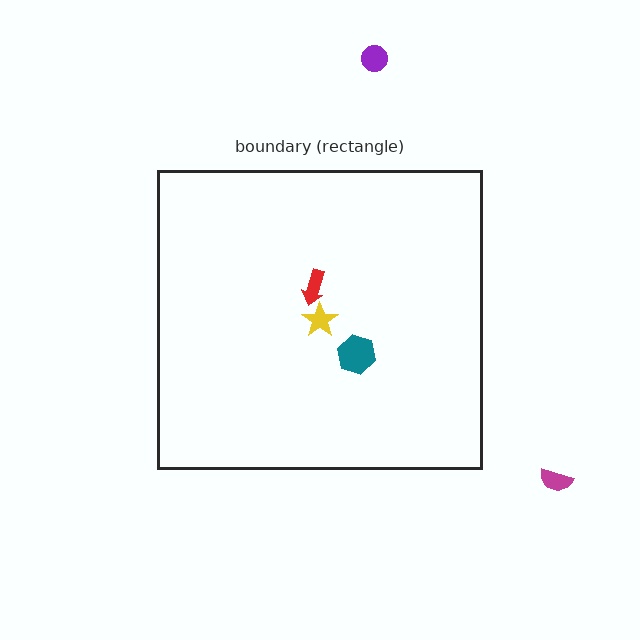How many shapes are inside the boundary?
3 inside, 2 outside.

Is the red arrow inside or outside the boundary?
Inside.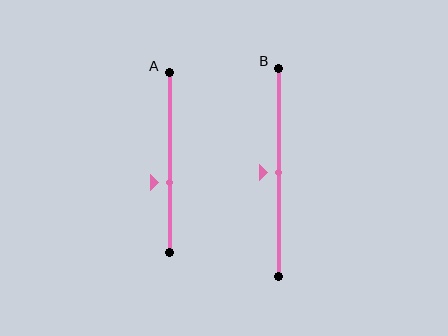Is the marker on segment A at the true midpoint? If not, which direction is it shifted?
No, the marker on segment A is shifted downward by about 11% of the segment length.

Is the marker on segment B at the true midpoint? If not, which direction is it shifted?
Yes, the marker on segment B is at the true midpoint.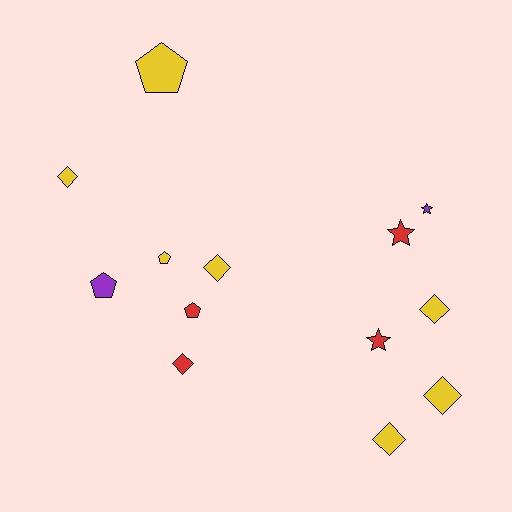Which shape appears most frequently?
Diamond, with 6 objects.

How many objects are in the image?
There are 13 objects.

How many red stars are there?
There are 2 red stars.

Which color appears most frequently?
Yellow, with 7 objects.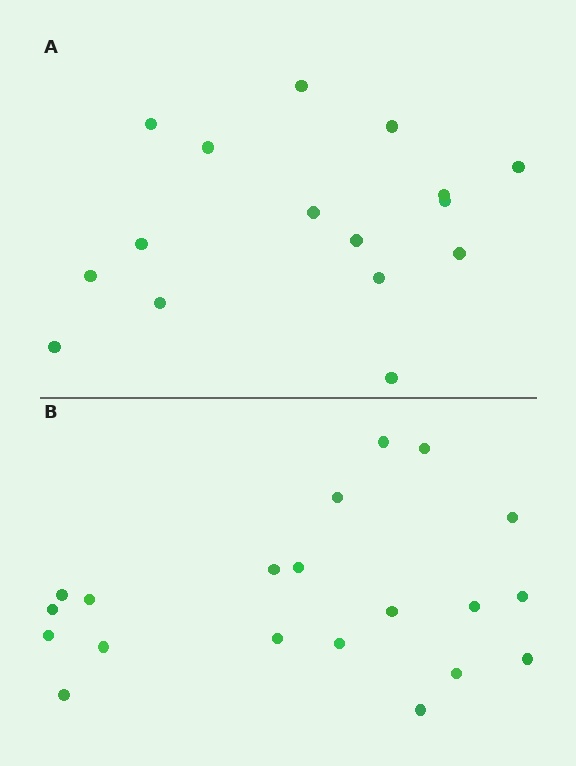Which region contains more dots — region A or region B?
Region B (the bottom region) has more dots.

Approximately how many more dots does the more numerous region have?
Region B has about 4 more dots than region A.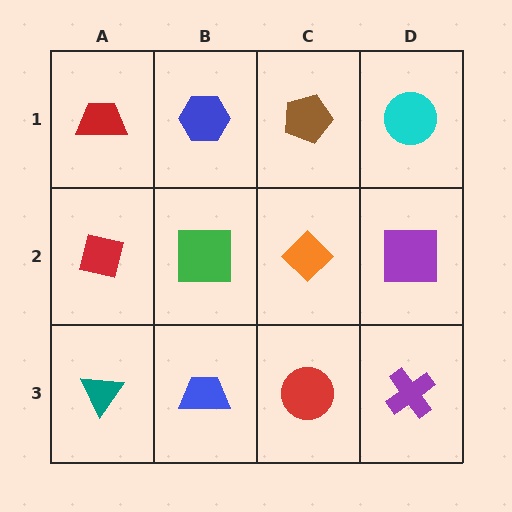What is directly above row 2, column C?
A brown pentagon.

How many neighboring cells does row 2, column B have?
4.